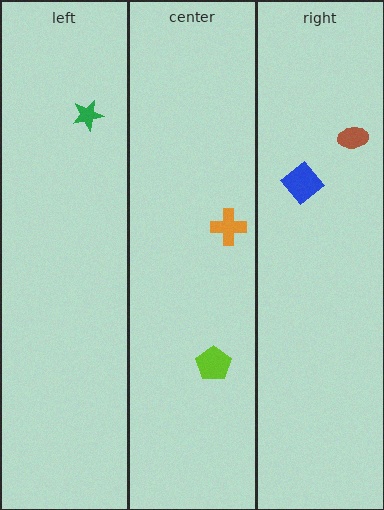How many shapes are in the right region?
2.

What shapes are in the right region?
The blue diamond, the brown ellipse.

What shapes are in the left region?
The green star.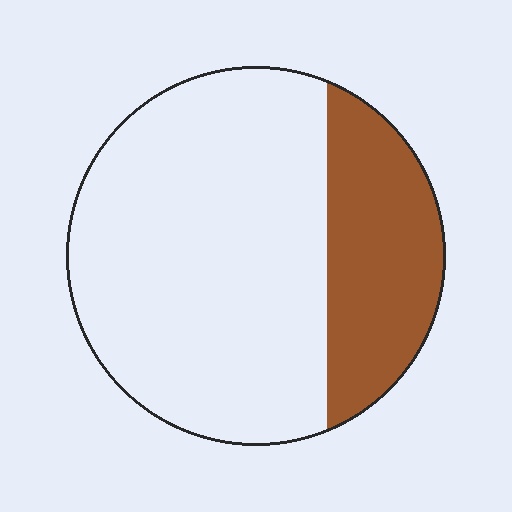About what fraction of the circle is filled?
About one quarter (1/4).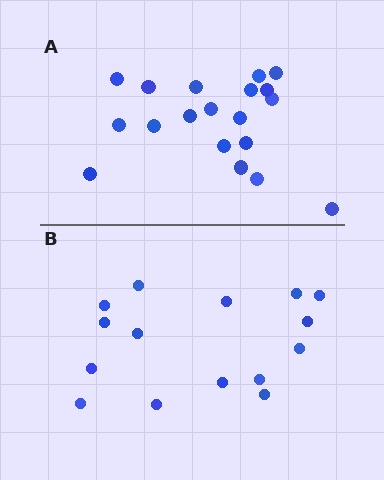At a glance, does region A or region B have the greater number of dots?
Region A (the top region) has more dots.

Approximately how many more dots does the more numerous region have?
Region A has about 4 more dots than region B.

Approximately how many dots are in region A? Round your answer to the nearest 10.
About 20 dots. (The exact count is 19, which rounds to 20.)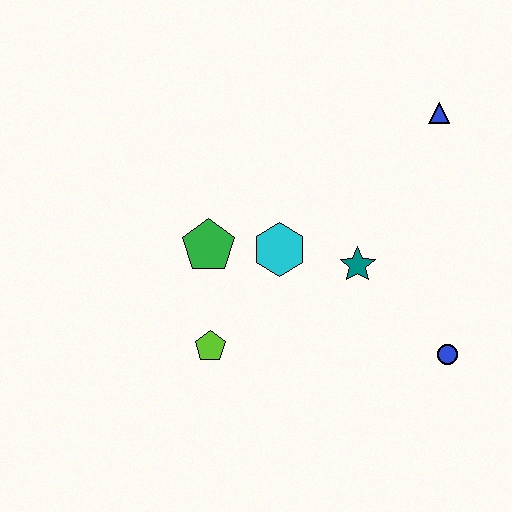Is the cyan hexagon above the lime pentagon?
Yes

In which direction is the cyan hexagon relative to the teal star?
The cyan hexagon is to the left of the teal star.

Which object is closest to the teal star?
The cyan hexagon is closest to the teal star.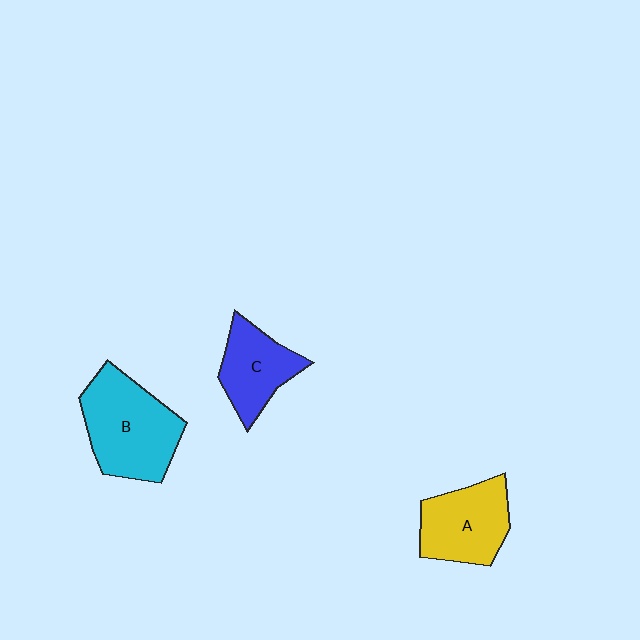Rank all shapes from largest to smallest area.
From largest to smallest: B (cyan), A (yellow), C (blue).